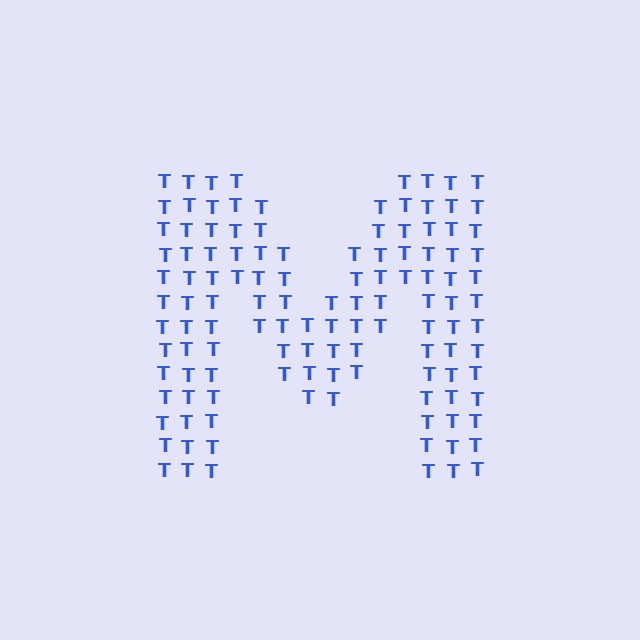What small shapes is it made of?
It is made of small letter T's.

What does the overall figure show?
The overall figure shows the letter M.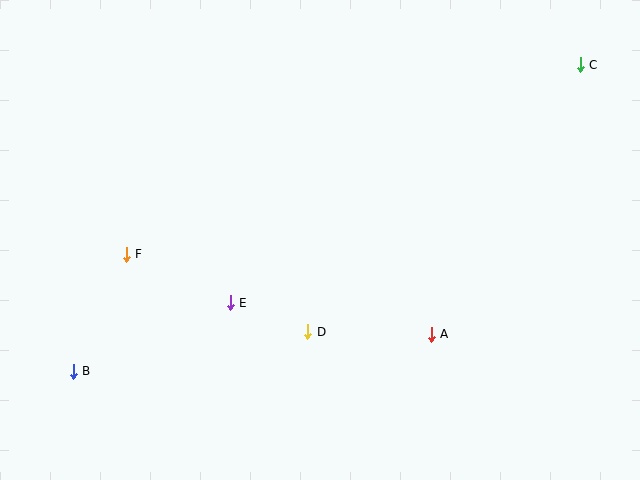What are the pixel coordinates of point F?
Point F is at (126, 254).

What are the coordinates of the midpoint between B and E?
The midpoint between B and E is at (152, 337).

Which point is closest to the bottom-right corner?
Point A is closest to the bottom-right corner.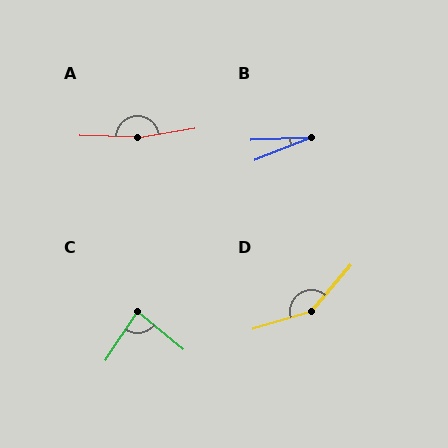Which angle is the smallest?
B, at approximately 19 degrees.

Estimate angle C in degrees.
Approximately 84 degrees.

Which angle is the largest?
A, at approximately 169 degrees.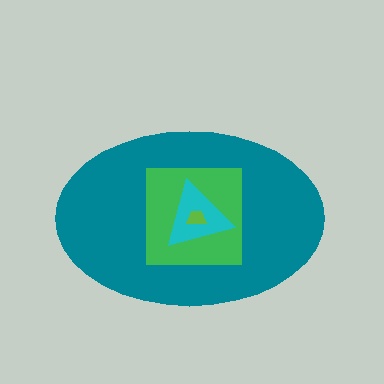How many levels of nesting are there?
4.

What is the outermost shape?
The teal ellipse.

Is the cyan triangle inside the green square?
Yes.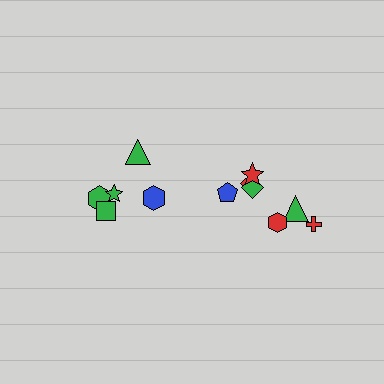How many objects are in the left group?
There are 5 objects.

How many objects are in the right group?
There are 7 objects.